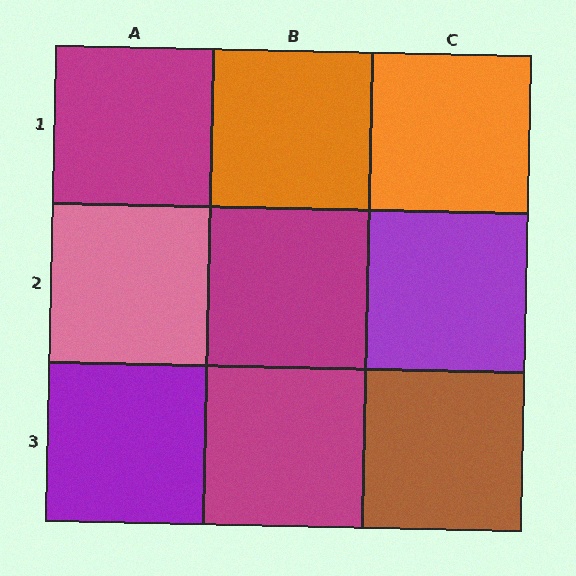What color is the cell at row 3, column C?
Brown.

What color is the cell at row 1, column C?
Orange.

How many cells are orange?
2 cells are orange.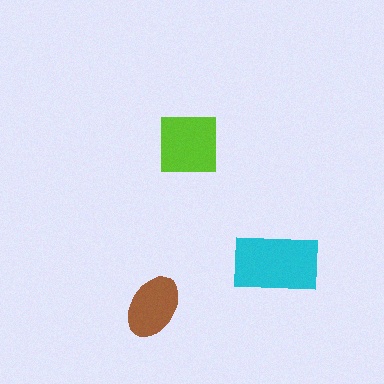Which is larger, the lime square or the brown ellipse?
The lime square.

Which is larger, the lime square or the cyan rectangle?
The cyan rectangle.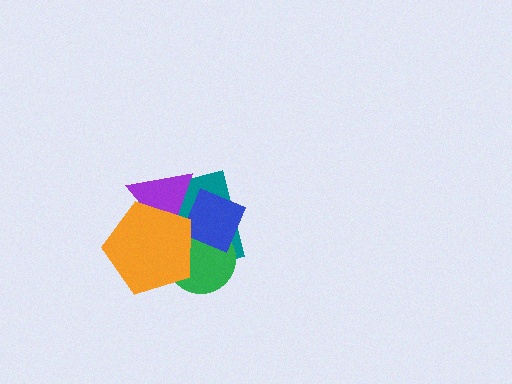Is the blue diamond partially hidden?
Yes, it is partially covered by another shape.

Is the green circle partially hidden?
Yes, it is partially covered by another shape.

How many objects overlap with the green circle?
3 objects overlap with the green circle.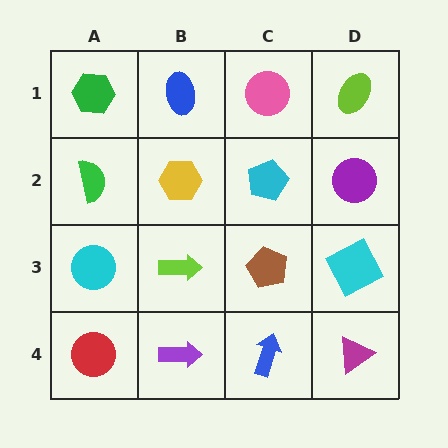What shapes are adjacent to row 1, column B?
A yellow hexagon (row 2, column B), a green hexagon (row 1, column A), a pink circle (row 1, column C).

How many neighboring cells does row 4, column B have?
3.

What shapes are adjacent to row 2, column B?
A blue ellipse (row 1, column B), a lime arrow (row 3, column B), a green semicircle (row 2, column A), a cyan pentagon (row 2, column C).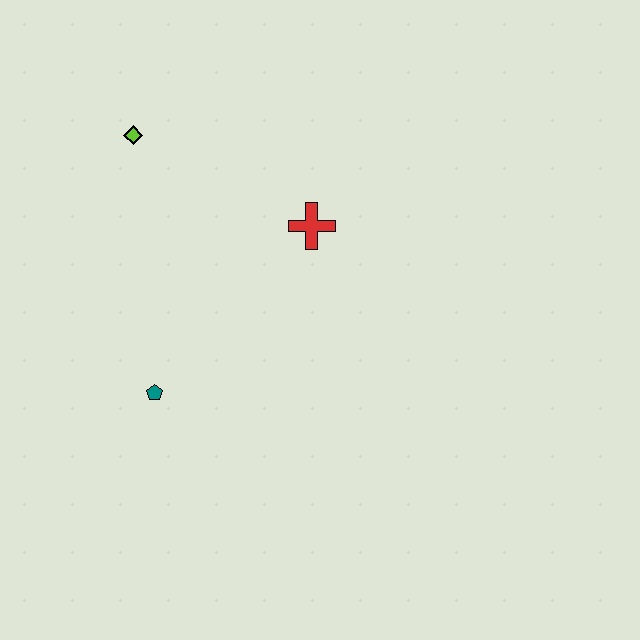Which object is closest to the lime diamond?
The red cross is closest to the lime diamond.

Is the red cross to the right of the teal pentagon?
Yes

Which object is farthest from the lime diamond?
The teal pentagon is farthest from the lime diamond.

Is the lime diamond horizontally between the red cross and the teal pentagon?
No